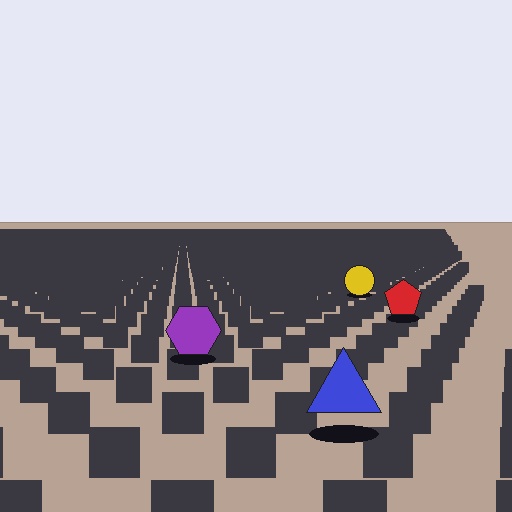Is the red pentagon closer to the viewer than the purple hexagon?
No. The purple hexagon is closer — you can tell from the texture gradient: the ground texture is coarser near it.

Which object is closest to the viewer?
The blue triangle is closest. The texture marks near it are larger and more spread out.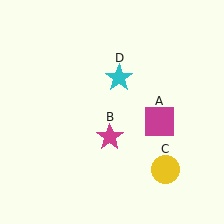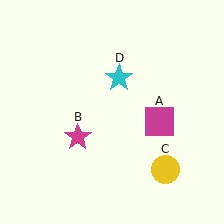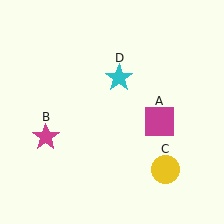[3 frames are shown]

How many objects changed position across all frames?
1 object changed position: magenta star (object B).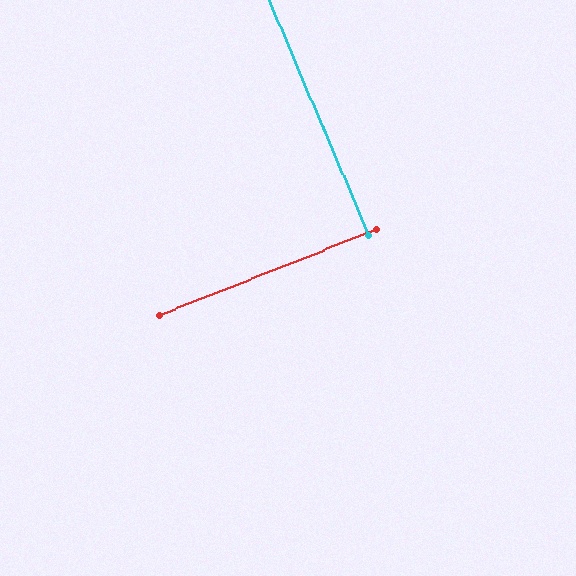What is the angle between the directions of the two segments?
Approximately 89 degrees.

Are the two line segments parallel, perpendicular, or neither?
Perpendicular — they meet at approximately 89°.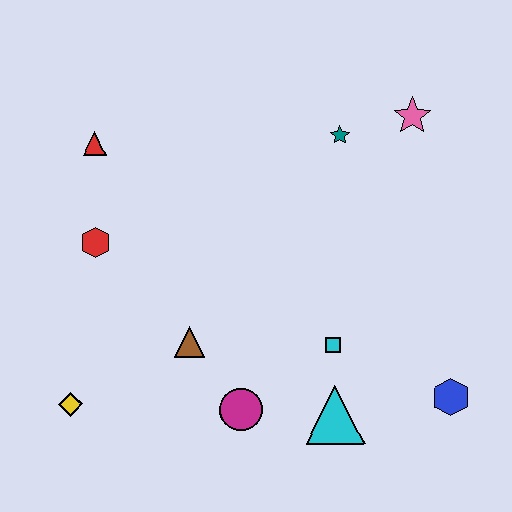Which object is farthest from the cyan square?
The red triangle is farthest from the cyan square.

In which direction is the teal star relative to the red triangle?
The teal star is to the right of the red triangle.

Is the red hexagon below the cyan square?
No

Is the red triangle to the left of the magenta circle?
Yes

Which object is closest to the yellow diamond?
The brown triangle is closest to the yellow diamond.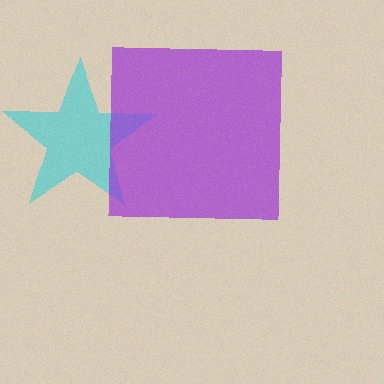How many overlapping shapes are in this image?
There are 2 overlapping shapes in the image.